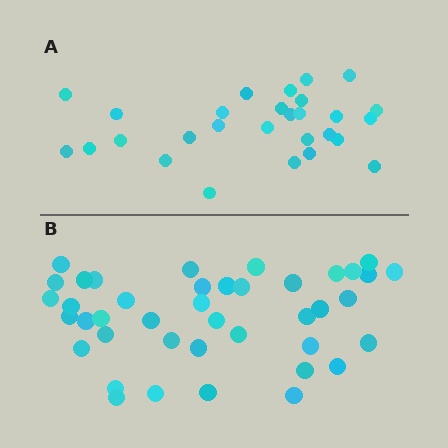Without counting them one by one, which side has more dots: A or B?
Region B (the bottom region) has more dots.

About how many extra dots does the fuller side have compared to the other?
Region B has approximately 15 more dots than region A.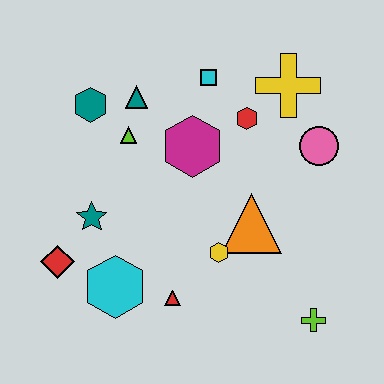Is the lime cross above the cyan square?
No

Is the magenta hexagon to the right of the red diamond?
Yes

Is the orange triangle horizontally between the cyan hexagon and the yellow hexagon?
No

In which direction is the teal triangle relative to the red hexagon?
The teal triangle is to the left of the red hexagon.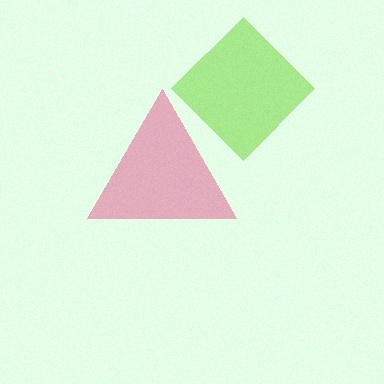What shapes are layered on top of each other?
The layered shapes are: a pink triangle, a lime diamond.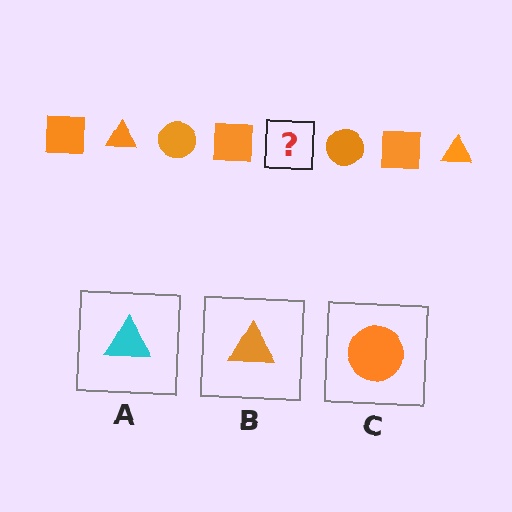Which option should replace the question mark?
Option B.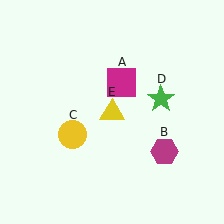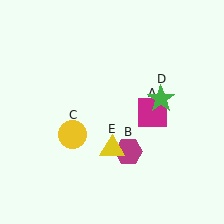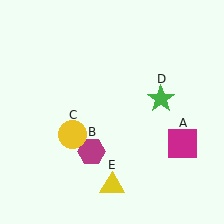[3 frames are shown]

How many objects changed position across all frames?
3 objects changed position: magenta square (object A), magenta hexagon (object B), yellow triangle (object E).